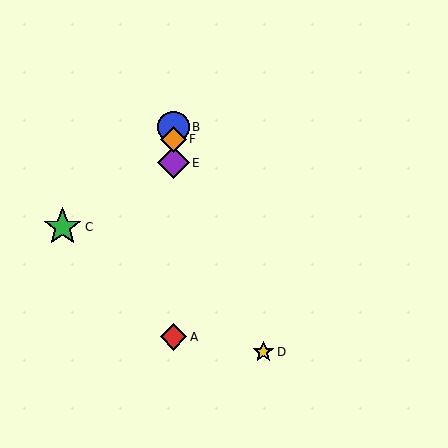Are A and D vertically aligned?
No, A is at x≈173 and D is at x≈263.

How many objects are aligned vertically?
4 objects (A, B, E, F) are aligned vertically.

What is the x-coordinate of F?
Object F is at x≈173.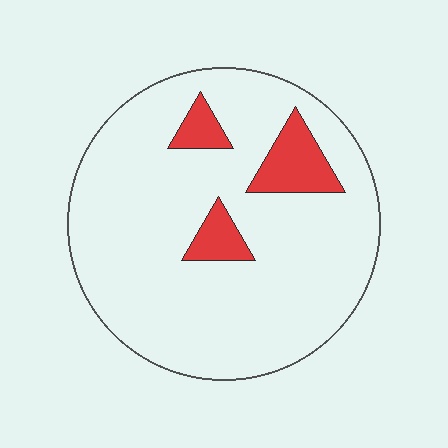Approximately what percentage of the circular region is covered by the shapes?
Approximately 10%.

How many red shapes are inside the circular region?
3.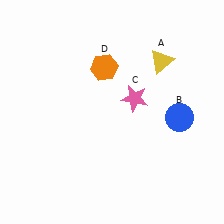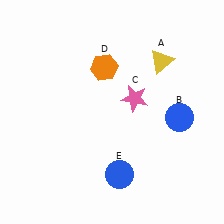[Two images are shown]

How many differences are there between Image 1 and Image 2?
There is 1 difference between the two images.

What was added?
A blue circle (E) was added in Image 2.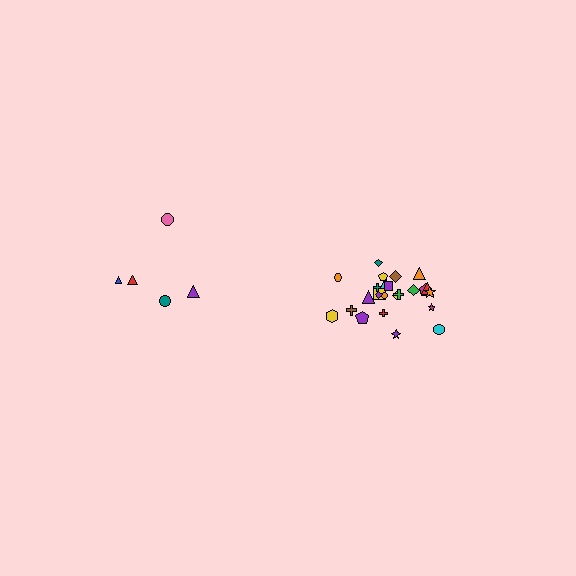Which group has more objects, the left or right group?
The right group.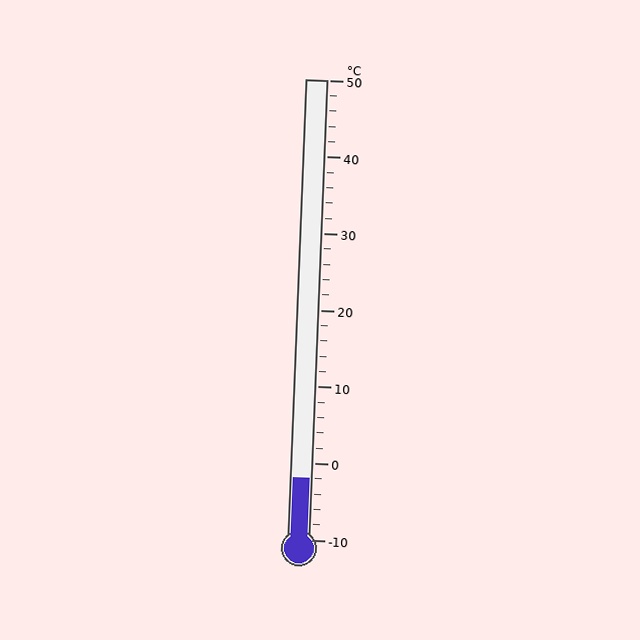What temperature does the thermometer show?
The thermometer shows approximately -2°C.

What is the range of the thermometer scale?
The thermometer scale ranges from -10°C to 50°C.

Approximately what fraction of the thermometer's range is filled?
The thermometer is filled to approximately 15% of its range.